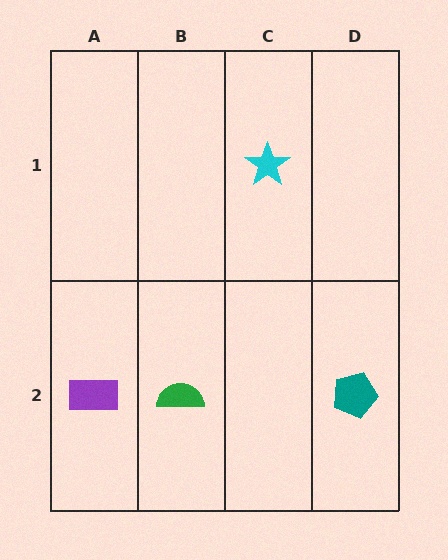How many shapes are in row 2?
3 shapes.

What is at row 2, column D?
A teal pentagon.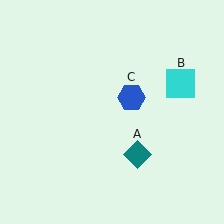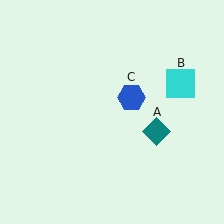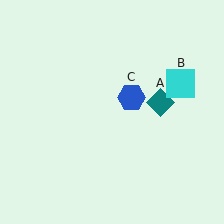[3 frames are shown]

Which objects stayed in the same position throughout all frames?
Cyan square (object B) and blue hexagon (object C) remained stationary.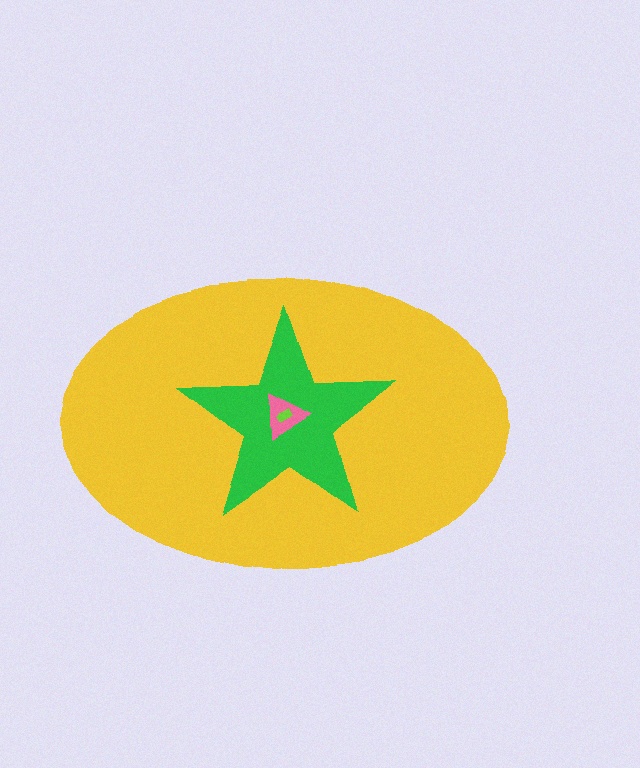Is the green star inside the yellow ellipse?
Yes.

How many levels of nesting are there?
4.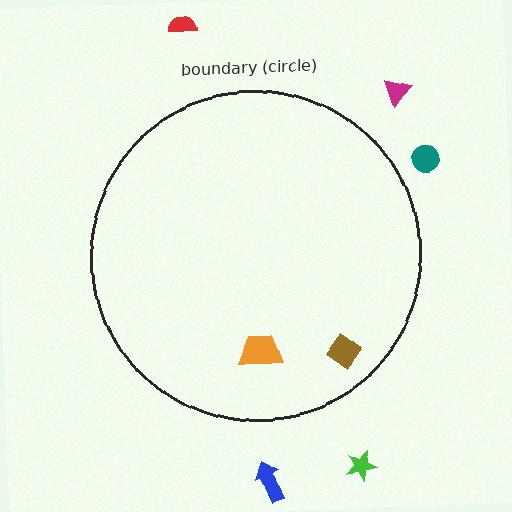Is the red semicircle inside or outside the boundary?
Outside.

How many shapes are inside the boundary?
2 inside, 5 outside.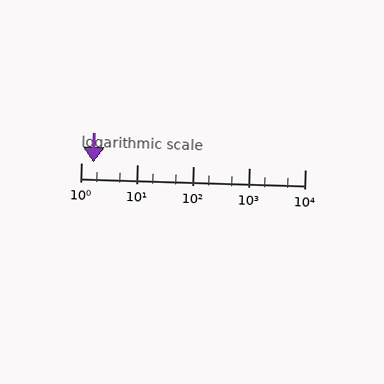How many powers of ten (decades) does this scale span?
The scale spans 4 decades, from 1 to 10000.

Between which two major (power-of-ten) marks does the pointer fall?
The pointer is between 1 and 10.